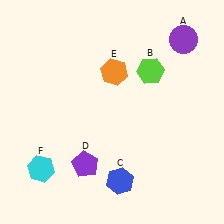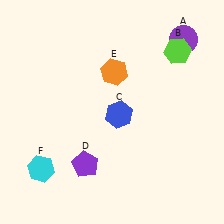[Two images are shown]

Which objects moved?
The objects that moved are: the lime hexagon (B), the blue hexagon (C).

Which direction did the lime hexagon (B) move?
The lime hexagon (B) moved right.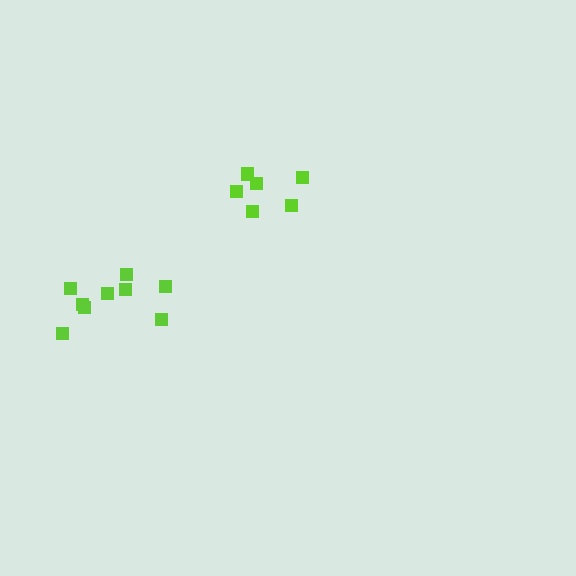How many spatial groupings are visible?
There are 2 spatial groupings.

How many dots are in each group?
Group 1: 6 dots, Group 2: 9 dots (15 total).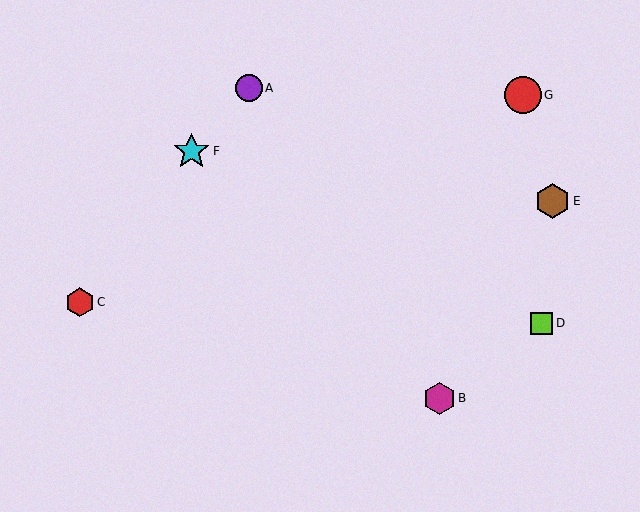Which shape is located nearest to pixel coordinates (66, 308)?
The red hexagon (labeled C) at (80, 302) is nearest to that location.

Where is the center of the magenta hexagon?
The center of the magenta hexagon is at (439, 398).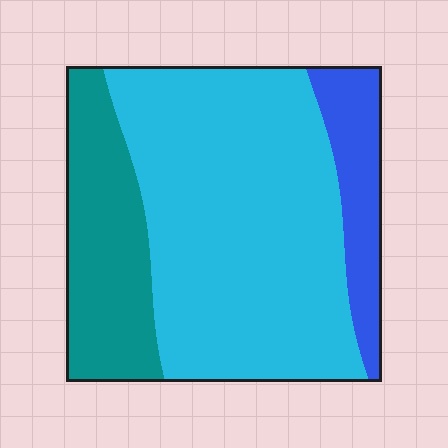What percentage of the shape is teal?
Teal takes up about one quarter (1/4) of the shape.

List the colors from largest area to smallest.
From largest to smallest: cyan, teal, blue.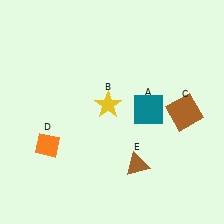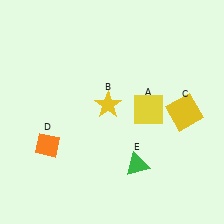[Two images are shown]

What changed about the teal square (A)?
In Image 1, A is teal. In Image 2, it changed to yellow.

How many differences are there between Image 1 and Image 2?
There are 3 differences between the two images.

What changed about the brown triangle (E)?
In Image 1, E is brown. In Image 2, it changed to green.